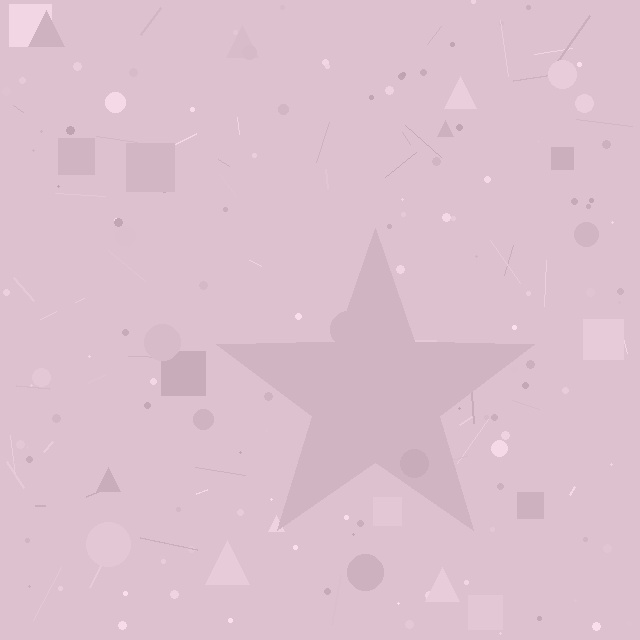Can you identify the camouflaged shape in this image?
The camouflaged shape is a star.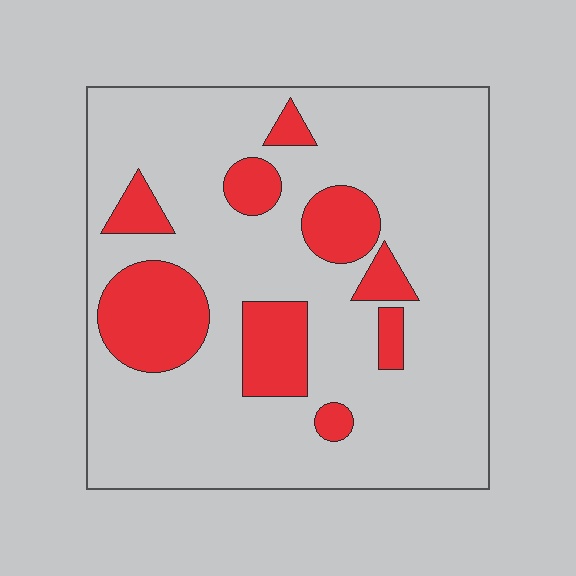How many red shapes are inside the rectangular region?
9.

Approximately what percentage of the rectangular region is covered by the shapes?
Approximately 20%.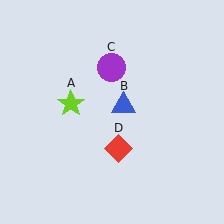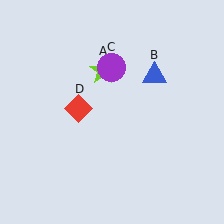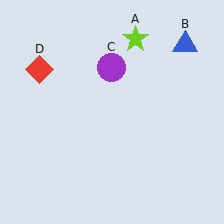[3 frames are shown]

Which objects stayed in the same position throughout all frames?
Purple circle (object C) remained stationary.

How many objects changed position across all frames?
3 objects changed position: lime star (object A), blue triangle (object B), red diamond (object D).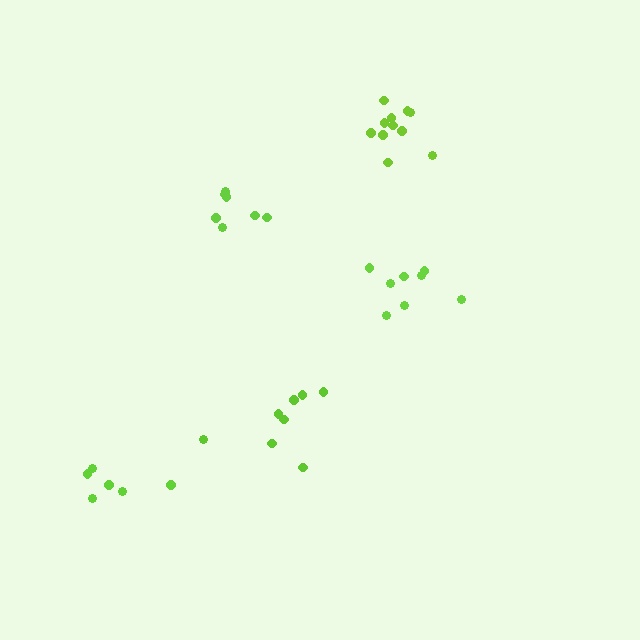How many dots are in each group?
Group 1: 8 dots, Group 2: 7 dots, Group 3: 8 dots, Group 4: 11 dots, Group 5: 6 dots (40 total).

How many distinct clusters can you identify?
There are 5 distinct clusters.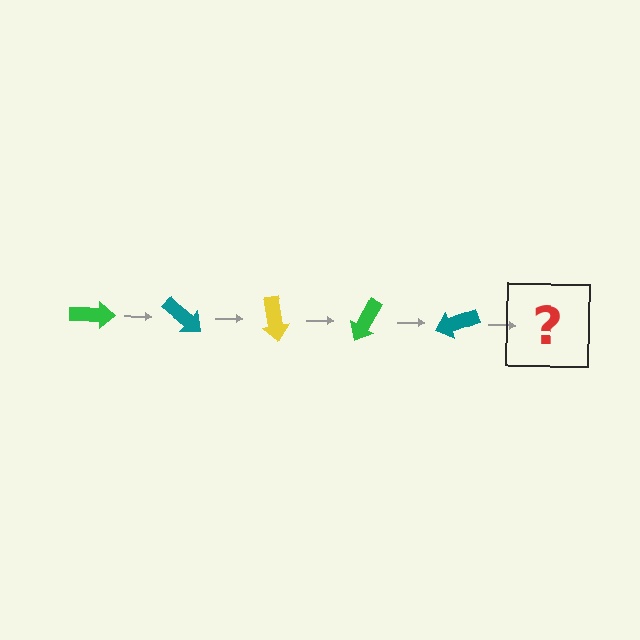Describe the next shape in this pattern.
It should be a yellow arrow, rotated 200 degrees from the start.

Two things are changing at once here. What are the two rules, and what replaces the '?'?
The two rules are that it rotates 40 degrees each step and the color cycles through green, teal, and yellow. The '?' should be a yellow arrow, rotated 200 degrees from the start.